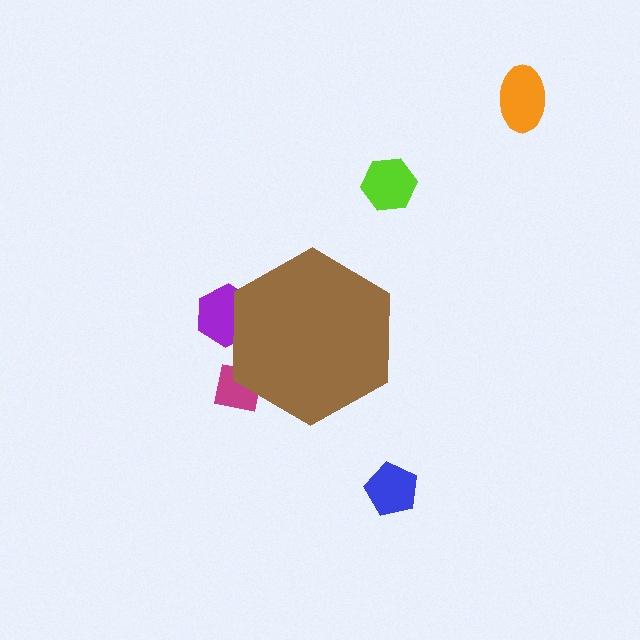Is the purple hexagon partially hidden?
Yes, the purple hexagon is partially hidden behind the brown hexagon.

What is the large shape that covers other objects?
A brown hexagon.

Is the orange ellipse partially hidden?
No, the orange ellipse is fully visible.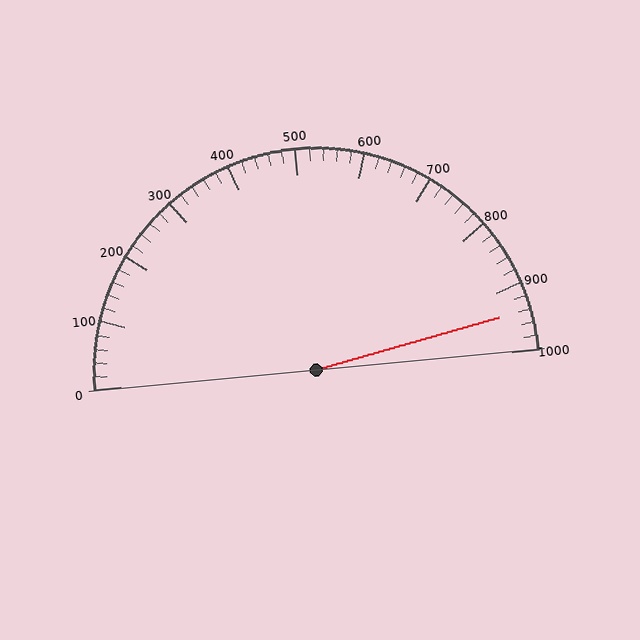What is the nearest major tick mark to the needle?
The nearest major tick mark is 900.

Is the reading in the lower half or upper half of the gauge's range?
The reading is in the upper half of the range (0 to 1000).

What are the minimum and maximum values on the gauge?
The gauge ranges from 0 to 1000.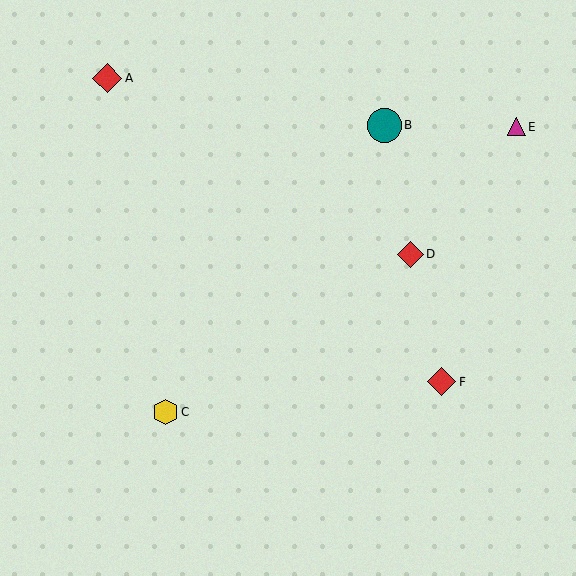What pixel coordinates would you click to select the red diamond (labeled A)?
Click at (107, 78) to select the red diamond A.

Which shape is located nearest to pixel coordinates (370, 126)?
The teal circle (labeled B) at (384, 125) is nearest to that location.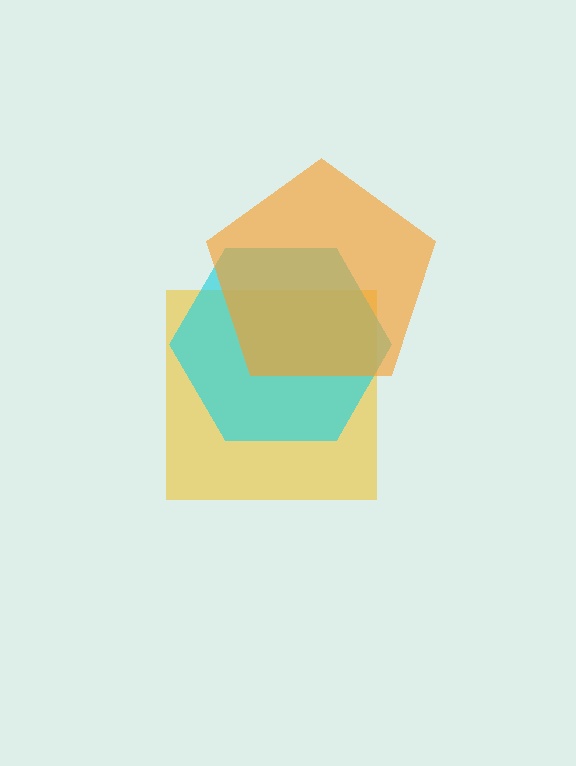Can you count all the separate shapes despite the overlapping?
Yes, there are 3 separate shapes.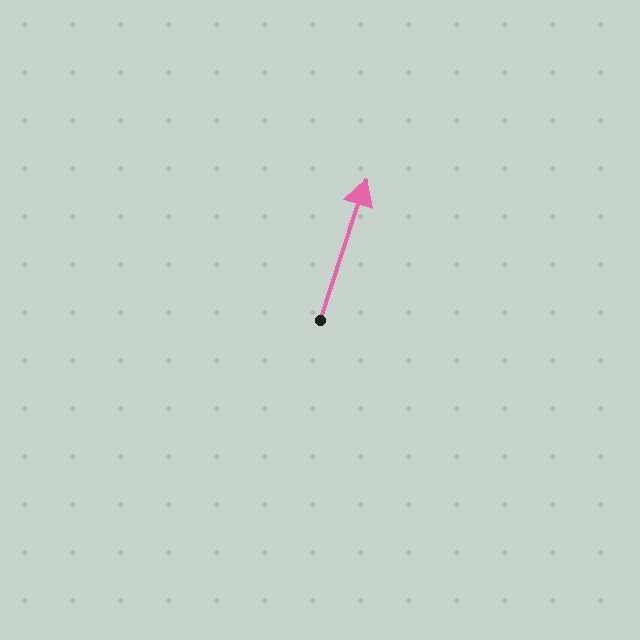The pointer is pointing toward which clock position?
Roughly 1 o'clock.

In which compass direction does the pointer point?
North.